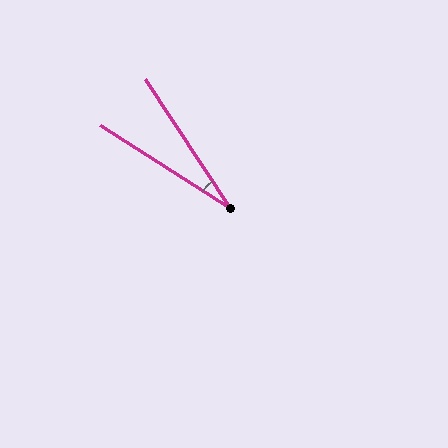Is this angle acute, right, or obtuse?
It is acute.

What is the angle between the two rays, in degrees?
Approximately 24 degrees.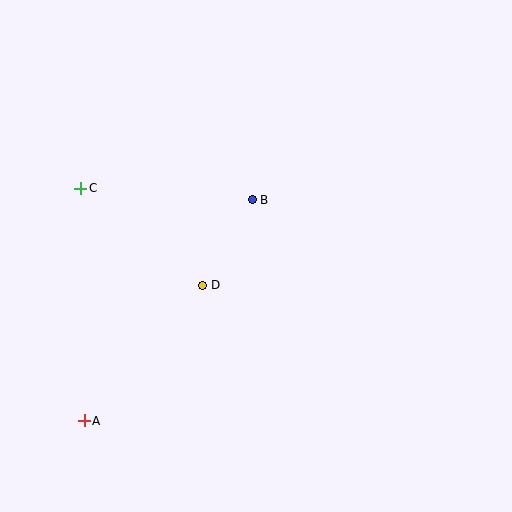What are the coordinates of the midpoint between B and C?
The midpoint between B and C is at (167, 194).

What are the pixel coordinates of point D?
Point D is at (203, 285).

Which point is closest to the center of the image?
Point B at (252, 200) is closest to the center.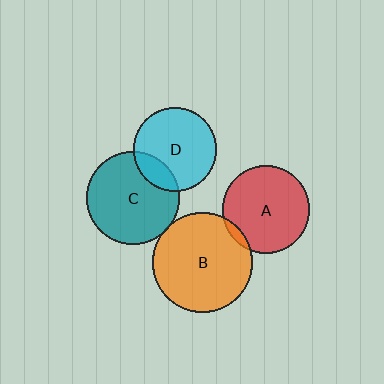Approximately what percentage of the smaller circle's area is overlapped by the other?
Approximately 5%.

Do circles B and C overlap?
Yes.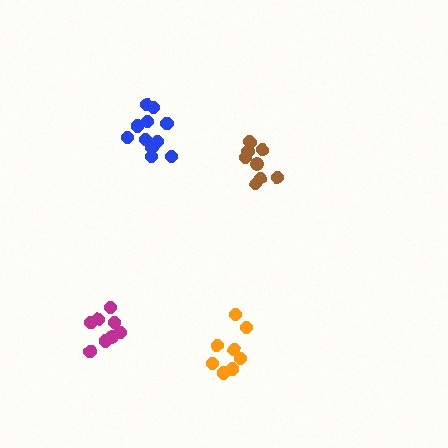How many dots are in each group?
Group 1: 9 dots, Group 2: 11 dots, Group 3: 8 dots, Group 4: 8 dots (36 total).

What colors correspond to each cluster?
The clusters are colored: brown, blue, orange, magenta.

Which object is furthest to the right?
The brown cluster is rightmost.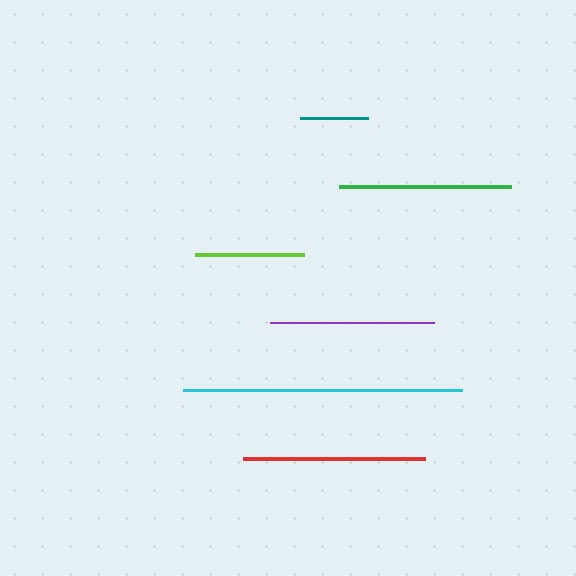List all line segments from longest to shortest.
From longest to shortest: cyan, red, green, purple, lime, teal.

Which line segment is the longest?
The cyan line is the longest at approximately 280 pixels.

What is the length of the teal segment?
The teal segment is approximately 68 pixels long.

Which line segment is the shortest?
The teal line is the shortest at approximately 68 pixels.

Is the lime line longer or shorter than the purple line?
The purple line is longer than the lime line.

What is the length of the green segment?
The green segment is approximately 172 pixels long.